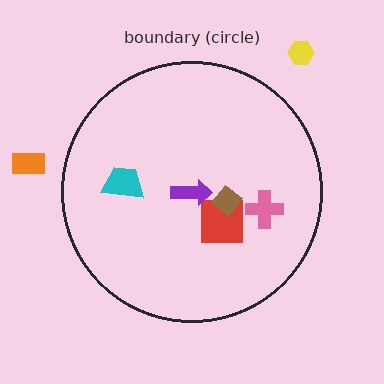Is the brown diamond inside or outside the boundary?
Inside.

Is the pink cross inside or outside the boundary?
Inside.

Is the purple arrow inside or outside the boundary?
Inside.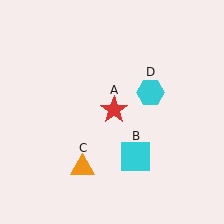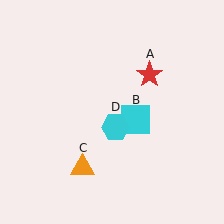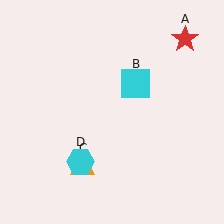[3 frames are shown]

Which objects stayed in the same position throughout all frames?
Orange triangle (object C) remained stationary.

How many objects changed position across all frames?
3 objects changed position: red star (object A), cyan square (object B), cyan hexagon (object D).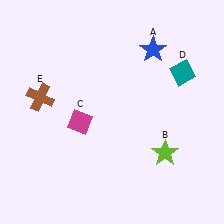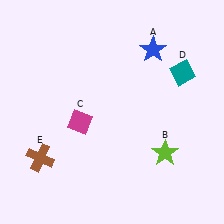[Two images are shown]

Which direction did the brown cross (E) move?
The brown cross (E) moved down.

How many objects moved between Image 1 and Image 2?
1 object moved between the two images.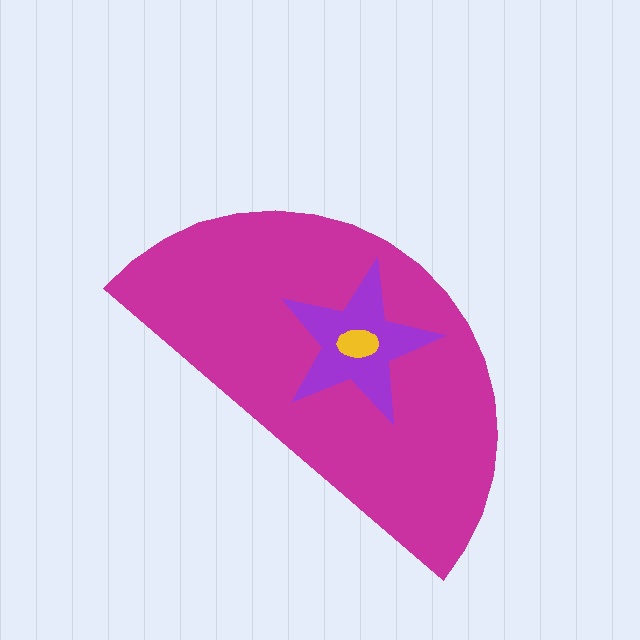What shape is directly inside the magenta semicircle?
The purple star.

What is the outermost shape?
The magenta semicircle.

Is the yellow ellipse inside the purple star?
Yes.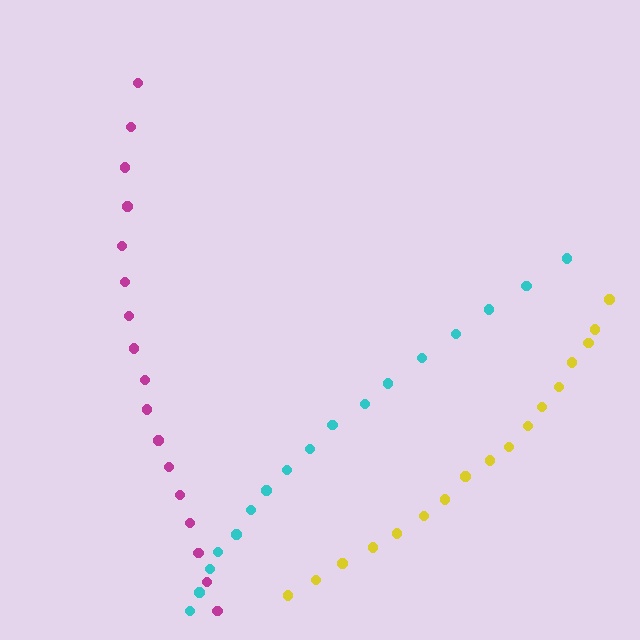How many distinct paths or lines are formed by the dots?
There are 3 distinct paths.